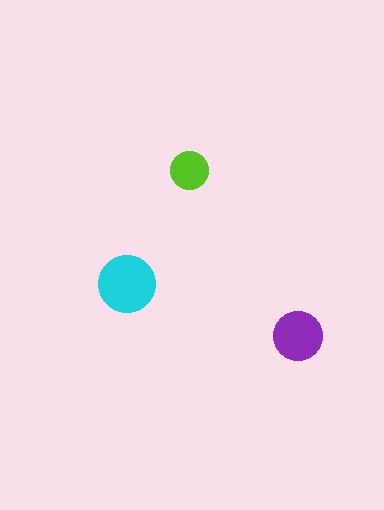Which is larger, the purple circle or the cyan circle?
The cyan one.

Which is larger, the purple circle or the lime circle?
The purple one.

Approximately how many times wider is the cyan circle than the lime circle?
About 1.5 times wider.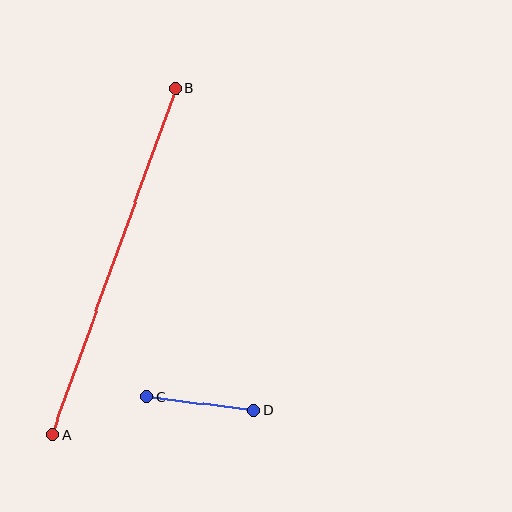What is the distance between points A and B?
The distance is approximately 368 pixels.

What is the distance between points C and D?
The distance is approximately 108 pixels.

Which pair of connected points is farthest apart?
Points A and B are farthest apart.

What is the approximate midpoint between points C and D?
The midpoint is at approximately (201, 404) pixels.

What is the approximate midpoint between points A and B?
The midpoint is at approximately (114, 261) pixels.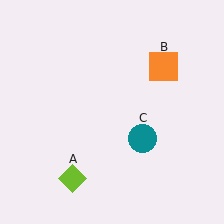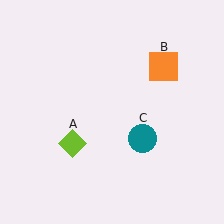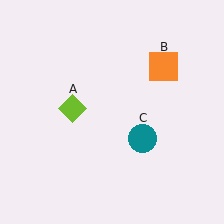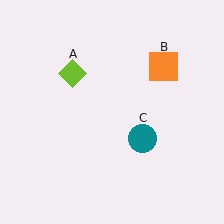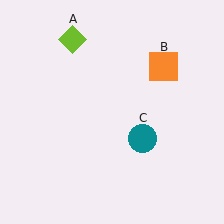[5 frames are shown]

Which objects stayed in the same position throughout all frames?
Orange square (object B) and teal circle (object C) remained stationary.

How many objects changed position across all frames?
1 object changed position: lime diamond (object A).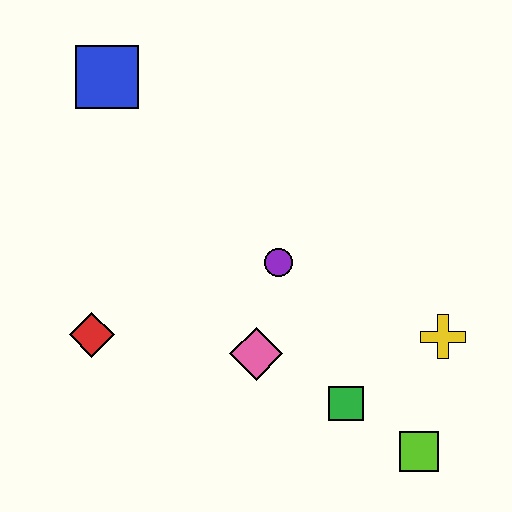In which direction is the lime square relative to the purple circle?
The lime square is below the purple circle.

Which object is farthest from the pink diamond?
The blue square is farthest from the pink diamond.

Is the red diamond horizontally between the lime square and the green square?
No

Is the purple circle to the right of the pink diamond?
Yes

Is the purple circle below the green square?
No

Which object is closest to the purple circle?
The pink diamond is closest to the purple circle.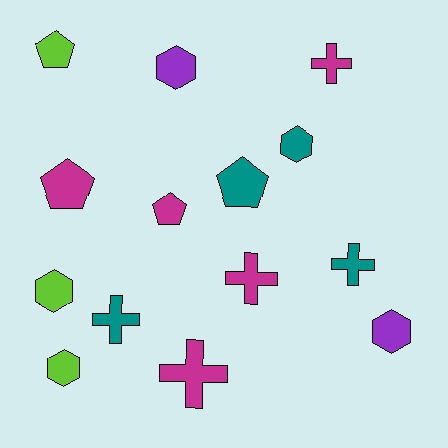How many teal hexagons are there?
There is 1 teal hexagon.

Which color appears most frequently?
Magenta, with 5 objects.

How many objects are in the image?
There are 14 objects.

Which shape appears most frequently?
Hexagon, with 5 objects.